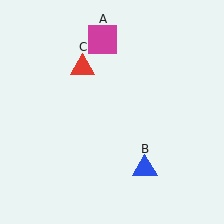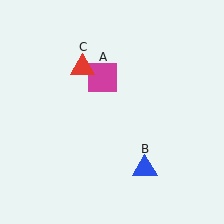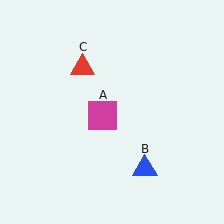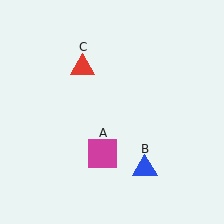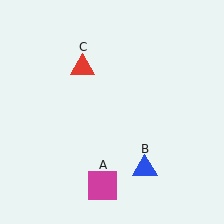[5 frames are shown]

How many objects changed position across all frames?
1 object changed position: magenta square (object A).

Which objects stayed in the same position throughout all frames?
Blue triangle (object B) and red triangle (object C) remained stationary.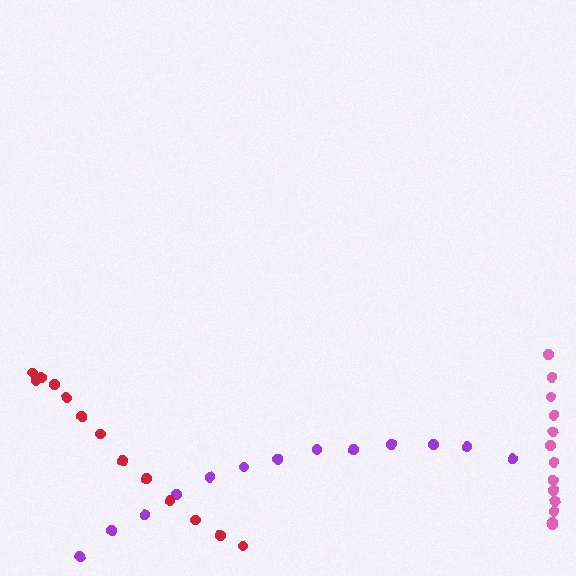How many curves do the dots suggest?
There are 3 distinct paths.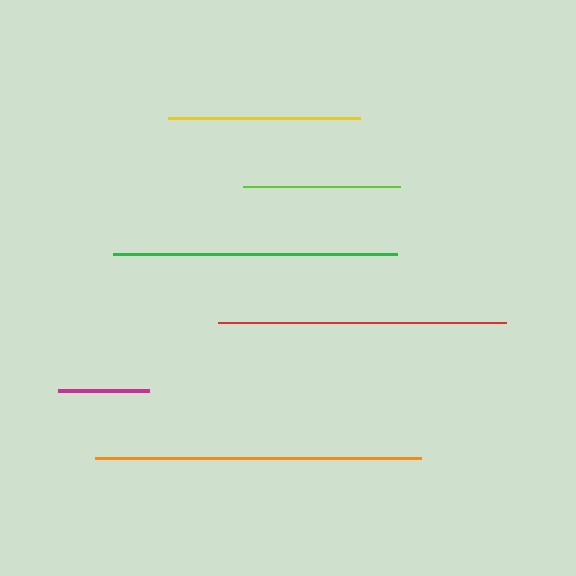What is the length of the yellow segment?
The yellow segment is approximately 192 pixels long.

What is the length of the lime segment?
The lime segment is approximately 157 pixels long.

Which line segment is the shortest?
The magenta line is the shortest at approximately 91 pixels.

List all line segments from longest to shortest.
From longest to shortest: orange, red, green, yellow, lime, magenta.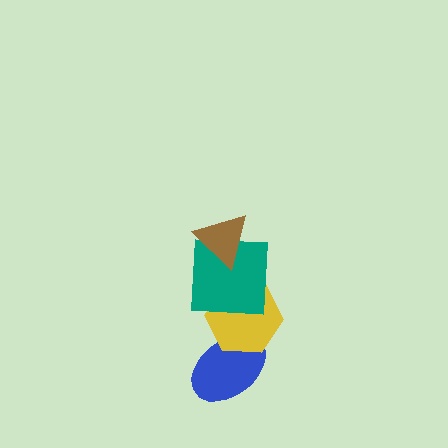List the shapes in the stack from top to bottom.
From top to bottom: the brown triangle, the teal square, the yellow hexagon, the blue ellipse.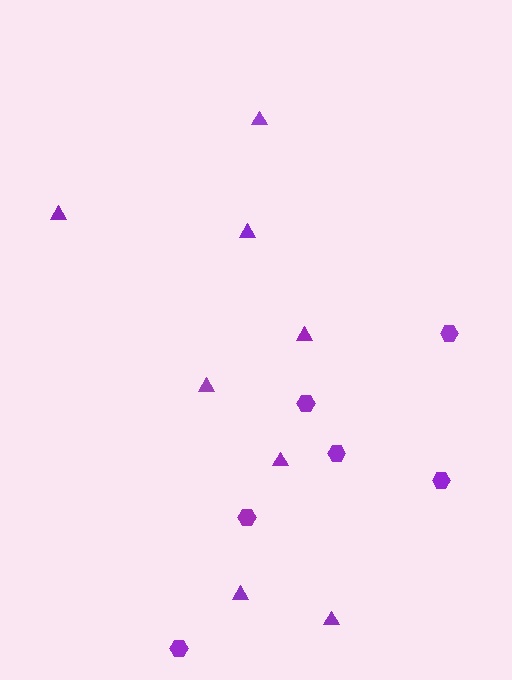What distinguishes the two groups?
There are 2 groups: one group of hexagons (6) and one group of triangles (8).